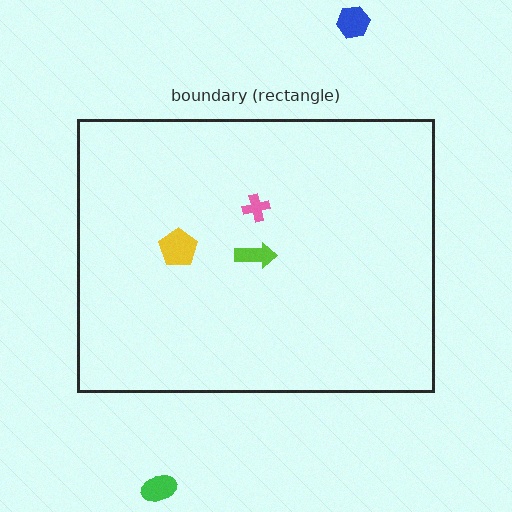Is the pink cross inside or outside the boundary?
Inside.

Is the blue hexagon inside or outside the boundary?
Outside.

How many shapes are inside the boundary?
3 inside, 2 outside.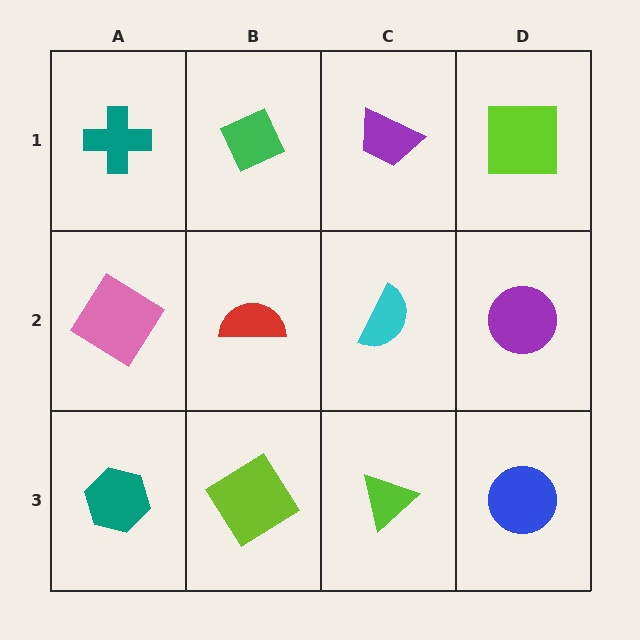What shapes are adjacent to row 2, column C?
A purple trapezoid (row 1, column C), a lime triangle (row 3, column C), a red semicircle (row 2, column B), a purple circle (row 2, column D).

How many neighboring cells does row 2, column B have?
4.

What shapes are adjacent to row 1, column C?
A cyan semicircle (row 2, column C), a green diamond (row 1, column B), a lime square (row 1, column D).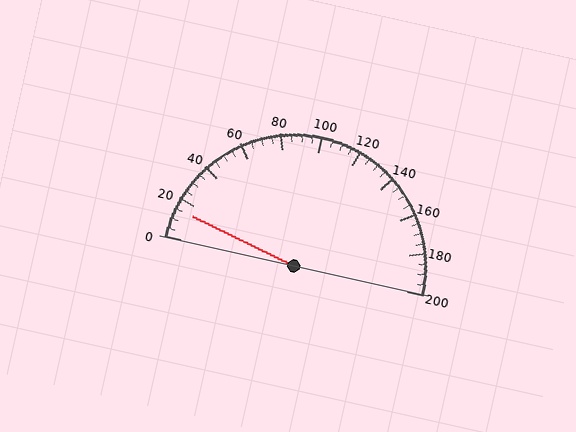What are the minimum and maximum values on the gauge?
The gauge ranges from 0 to 200.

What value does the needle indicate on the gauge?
The needle indicates approximately 15.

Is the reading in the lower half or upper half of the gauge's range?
The reading is in the lower half of the range (0 to 200).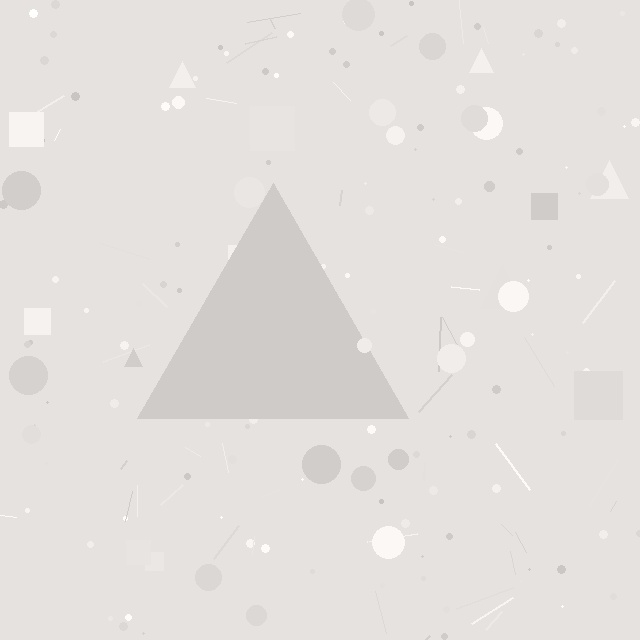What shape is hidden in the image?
A triangle is hidden in the image.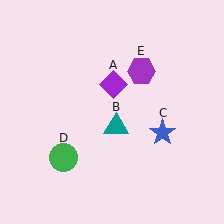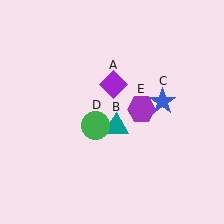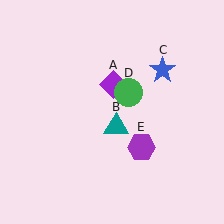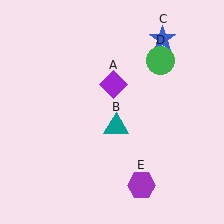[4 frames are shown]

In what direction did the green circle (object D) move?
The green circle (object D) moved up and to the right.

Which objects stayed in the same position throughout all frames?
Purple diamond (object A) and teal triangle (object B) remained stationary.